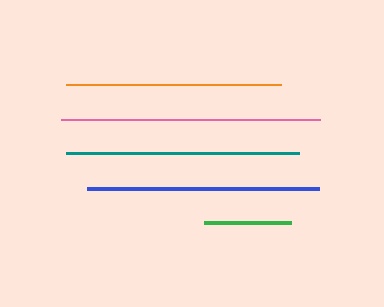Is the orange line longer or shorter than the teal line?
The teal line is longer than the orange line.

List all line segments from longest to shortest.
From longest to shortest: pink, teal, blue, orange, green.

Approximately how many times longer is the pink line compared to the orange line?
The pink line is approximately 1.2 times the length of the orange line.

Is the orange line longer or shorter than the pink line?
The pink line is longer than the orange line.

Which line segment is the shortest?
The green line is the shortest at approximately 87 pixels.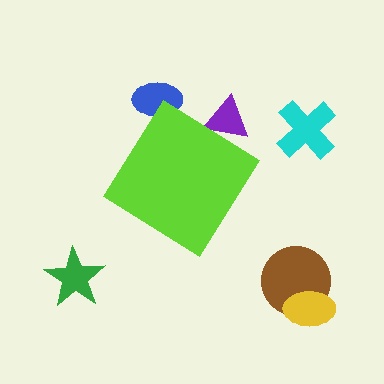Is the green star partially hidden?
No, the green star is fully visible.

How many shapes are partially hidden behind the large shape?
2 shapes are partially hidden.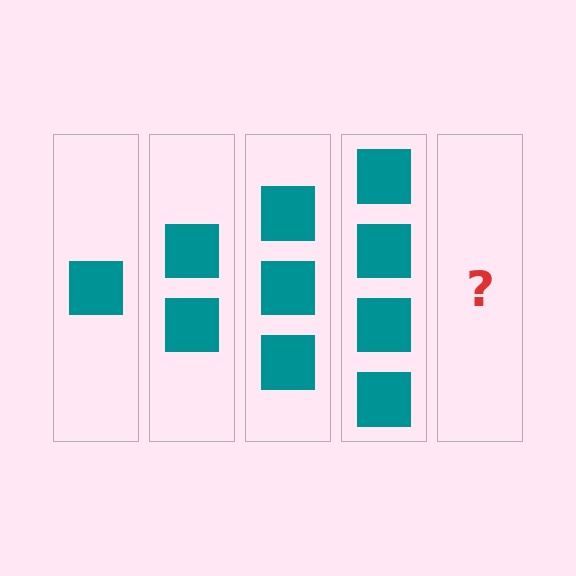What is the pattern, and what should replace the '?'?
The pattern is that each step adds one more square. The '?' should be 5 squares.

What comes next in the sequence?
The next element should be 5 squares.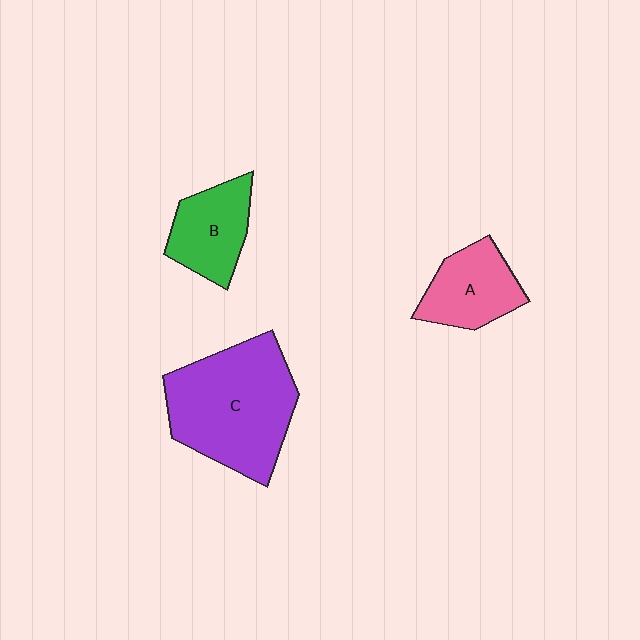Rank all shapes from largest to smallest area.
From largest to smallest: C (purple), A (pink), B (green).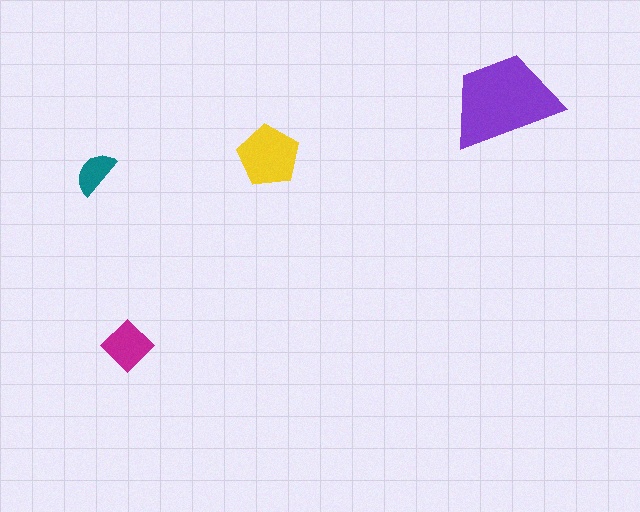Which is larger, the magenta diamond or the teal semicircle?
The magenta diamond.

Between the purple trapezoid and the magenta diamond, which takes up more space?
The purple trapezoid.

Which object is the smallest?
The teal semicircle.